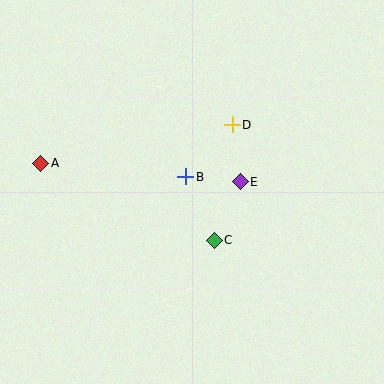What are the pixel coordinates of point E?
Point E is at (240, 182).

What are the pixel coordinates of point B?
Point B is at (186, 177).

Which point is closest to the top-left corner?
Point A is closest to the top-left corner.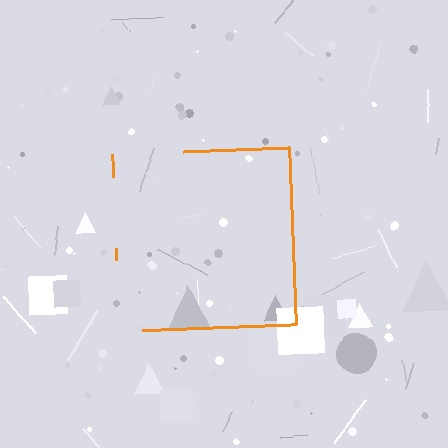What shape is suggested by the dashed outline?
The dashed outline suggests a square.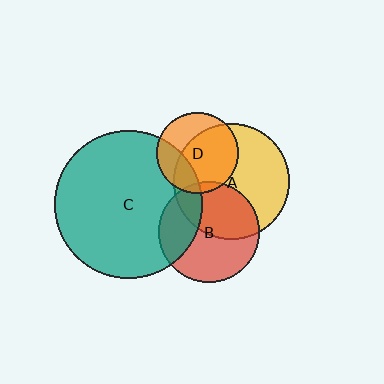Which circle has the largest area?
Circle C (teal).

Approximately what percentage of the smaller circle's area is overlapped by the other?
Approximately 5%.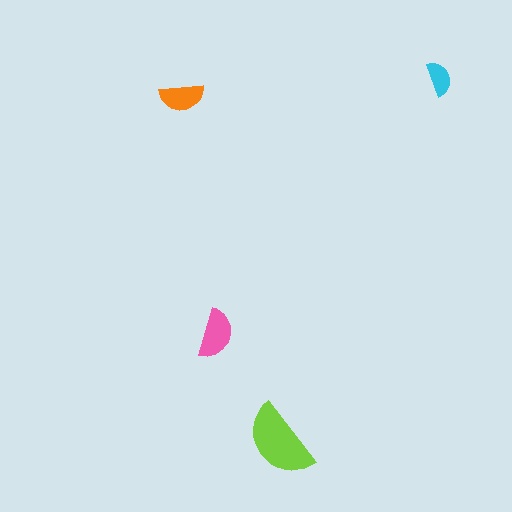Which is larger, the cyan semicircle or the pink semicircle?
The pink one.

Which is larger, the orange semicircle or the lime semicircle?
The lime one.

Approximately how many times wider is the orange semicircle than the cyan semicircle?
About 1.5 times wider.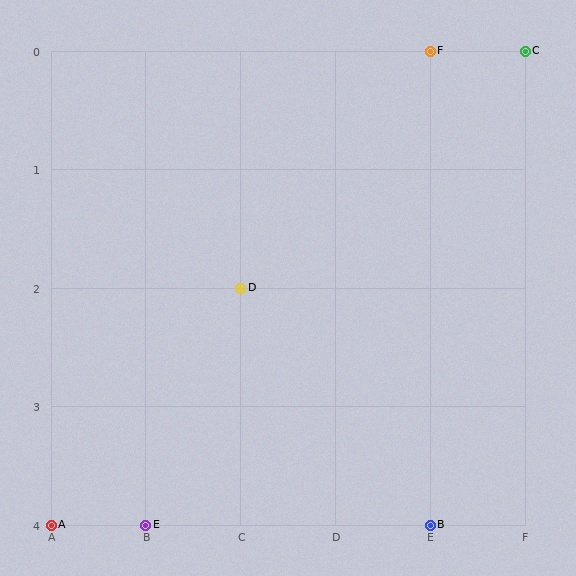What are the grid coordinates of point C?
Point C is at grid coordinates (F, 0).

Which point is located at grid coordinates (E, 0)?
Point F is at (E, 0).